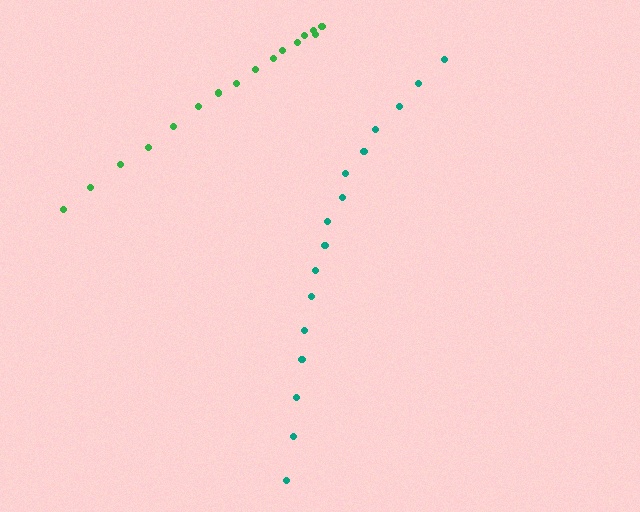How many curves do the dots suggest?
There are 2 distinct paths.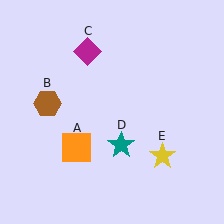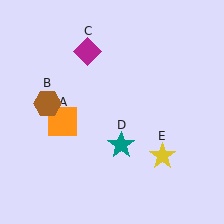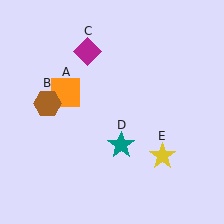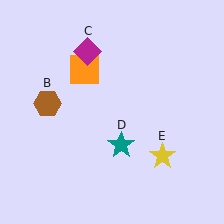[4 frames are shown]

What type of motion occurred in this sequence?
The orange square (object A) rotated clockwise around the center of the scene.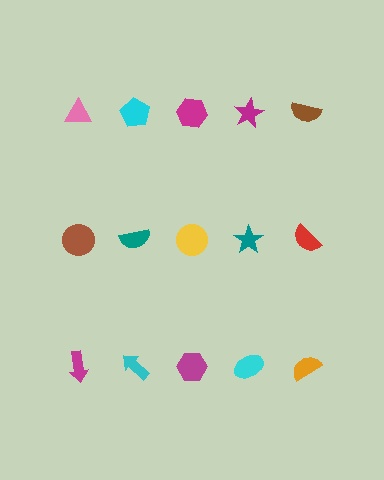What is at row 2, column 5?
A red semicircle.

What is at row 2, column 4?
A teal star.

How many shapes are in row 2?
5 shapes.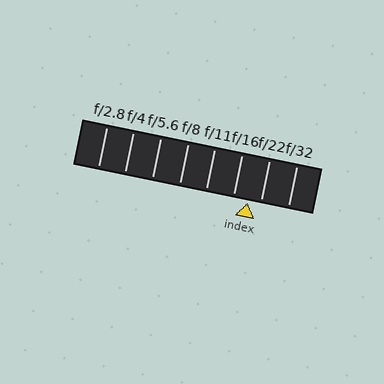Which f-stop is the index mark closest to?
The index mark is closest to f/22.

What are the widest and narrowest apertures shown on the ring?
The widest aperture shown is f/2.8 and the narrowest is f/32.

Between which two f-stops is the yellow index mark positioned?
The index mark is between f/16 and f/22.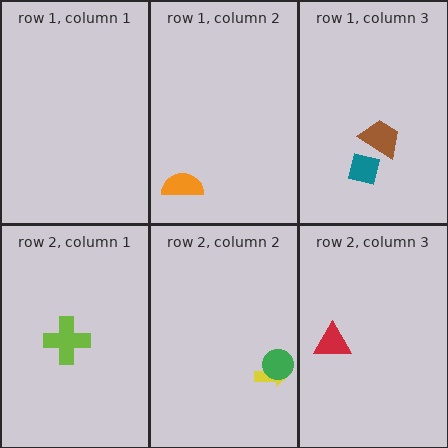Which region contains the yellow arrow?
The row 2, column 2 region.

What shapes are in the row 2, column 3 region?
The red triangle.